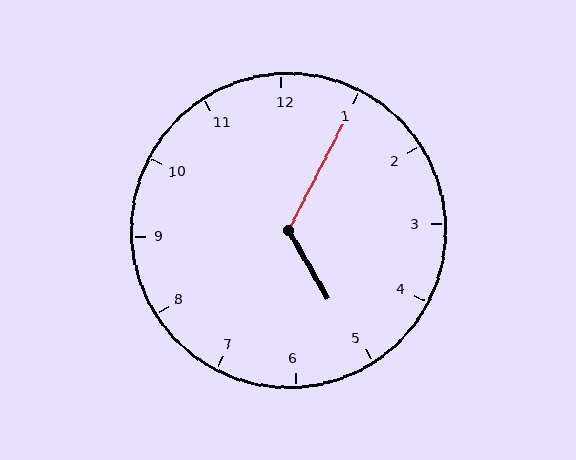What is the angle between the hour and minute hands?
Approximately 122 degrees.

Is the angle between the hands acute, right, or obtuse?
It is obtuse.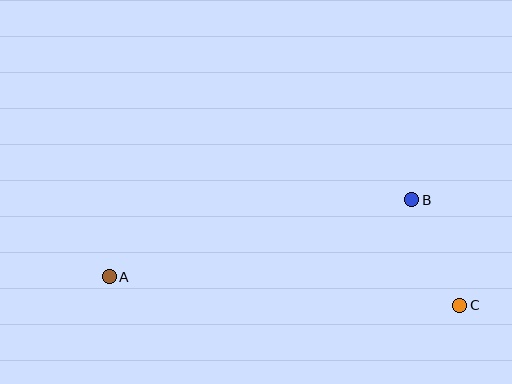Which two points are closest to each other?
Points B and C are closest to each other.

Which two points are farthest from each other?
Points A and C are farthest from each other.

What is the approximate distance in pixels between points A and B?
The distance between A and B is approximately 312 pixels.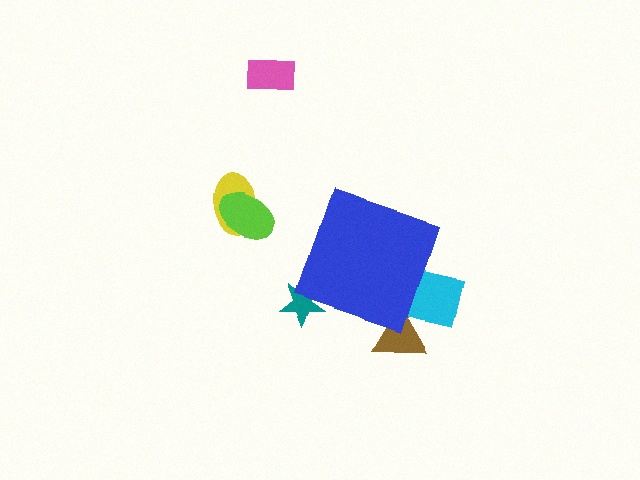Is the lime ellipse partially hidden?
No, the lime ellipse is fully visible.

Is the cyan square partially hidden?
Yes, the cyan square is partially hidden behind the blue diamond.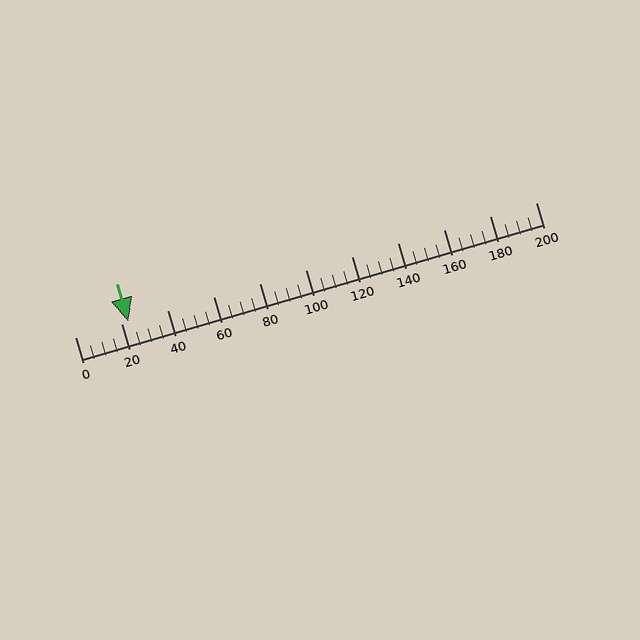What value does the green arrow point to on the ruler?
The green arrow points to approximately 23.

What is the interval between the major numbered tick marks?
The major tick marks are spaced 20 units apart.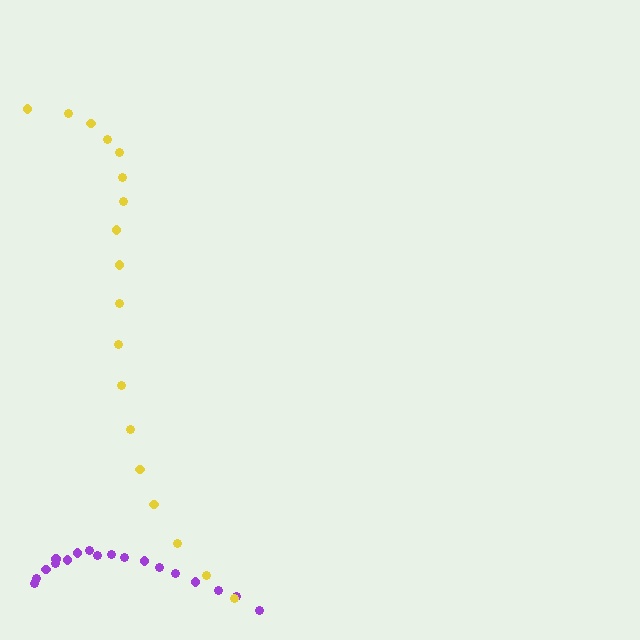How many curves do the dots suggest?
There are 2 distinct paths.